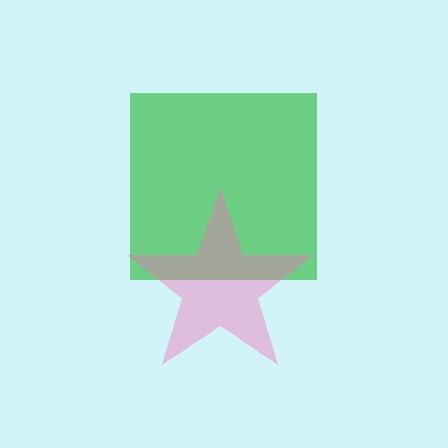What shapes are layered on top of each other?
The layered shapes are: a green square, a pink star.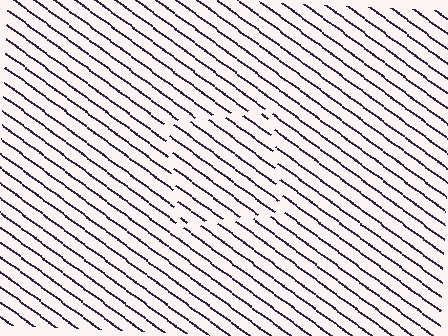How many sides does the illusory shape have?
4 sides — the line-ends trace a square.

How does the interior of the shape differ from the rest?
The interior of the shape contains the same grating, shifted by half a period — the contour is defined by the phase discontinuity where line-ends from the inner and outer gratings abut.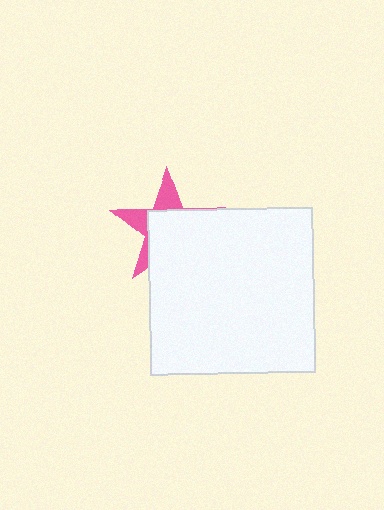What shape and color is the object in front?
The object in front is a white square.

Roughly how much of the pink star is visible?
A small part of it is visible (roughly 36%).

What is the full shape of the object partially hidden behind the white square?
The partially hidden object is a pink star.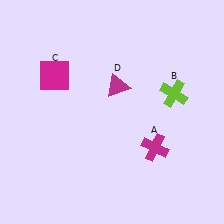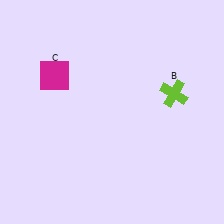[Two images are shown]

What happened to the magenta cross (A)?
The magenta cross (A) was removed in Image 2. It was in the bottom-right area of Image 1.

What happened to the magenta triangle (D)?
The magenta triangle (D) was removed in Image 2. It was in the top-right area of Image 1.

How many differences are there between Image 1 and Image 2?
There are 2 differences between the two images.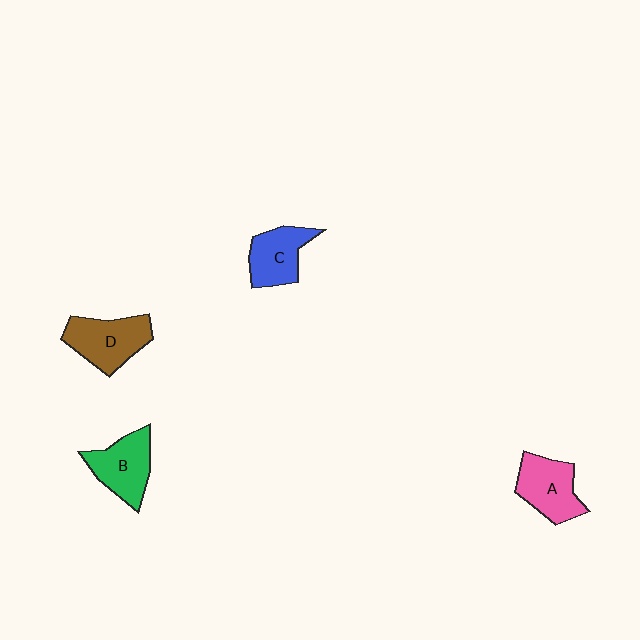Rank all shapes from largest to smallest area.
From largest to smallest: D (brown), A (pink), B (green), C (blue).